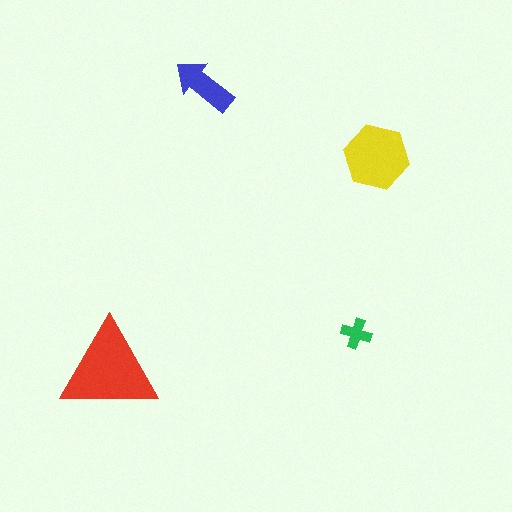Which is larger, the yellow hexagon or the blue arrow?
The yellow hexagon.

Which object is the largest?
The red triangle.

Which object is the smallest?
The green cross.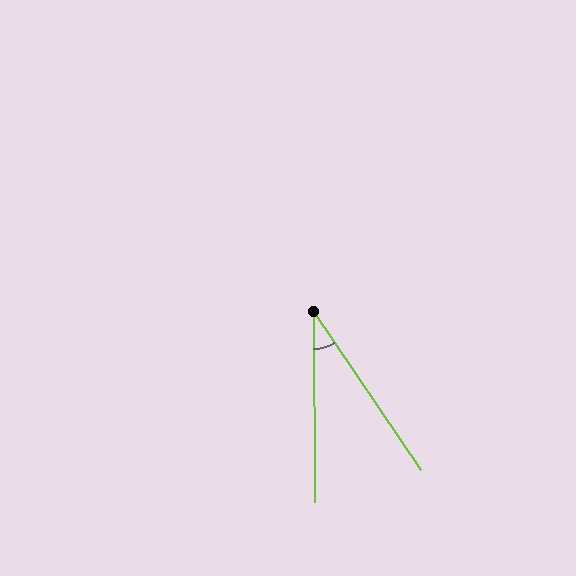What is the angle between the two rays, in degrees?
Approximately 34 degrees.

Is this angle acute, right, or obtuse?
It is acute.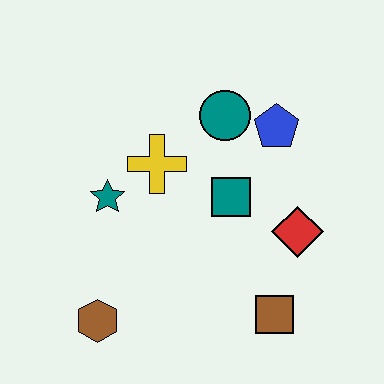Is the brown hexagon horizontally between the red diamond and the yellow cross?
No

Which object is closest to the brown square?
The red diamond is closest to the brown square.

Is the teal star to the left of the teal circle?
Yes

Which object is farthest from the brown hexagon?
The blue pentagon is farthest from the brown hexagon.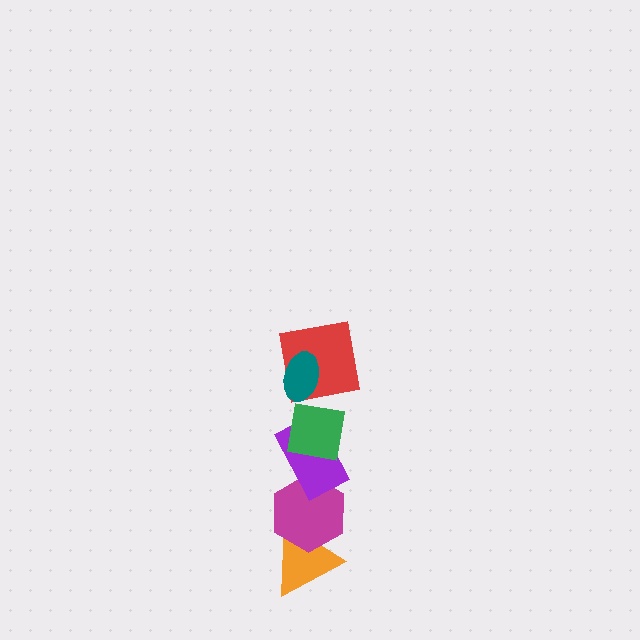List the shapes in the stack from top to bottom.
From top to bottom: the teal ellipse, the red square, the green square, the purple rectangle, the magenta hexagon, the orange triangle.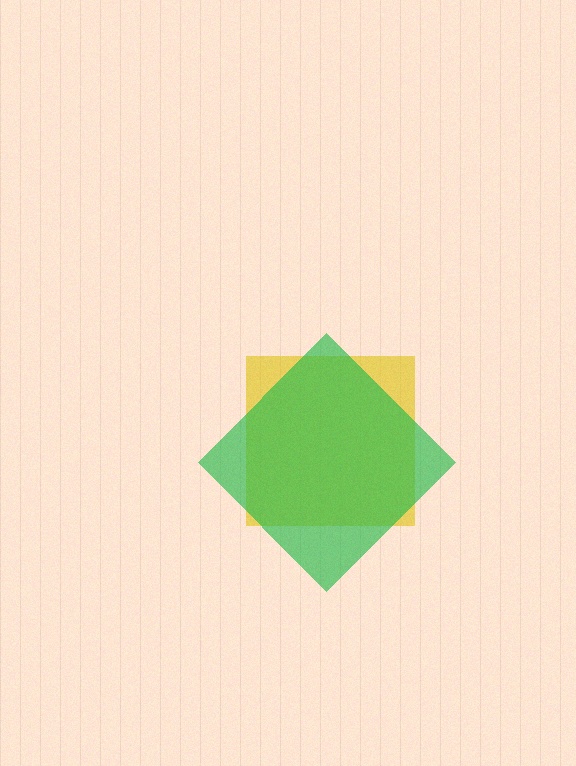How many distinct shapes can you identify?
There are 2 distinct shapes: a yellow square, a green diamond.